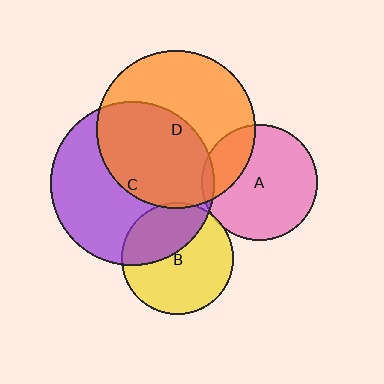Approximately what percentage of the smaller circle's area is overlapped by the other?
Approximately 5%.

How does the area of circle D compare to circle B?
Approximately 2.0 times.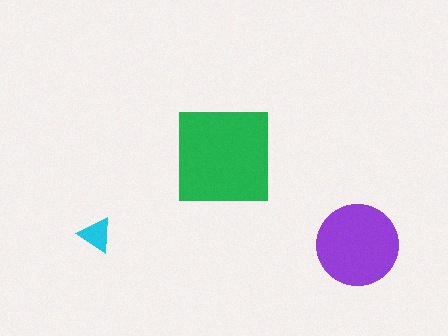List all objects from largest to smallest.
The green square, the purple circle, the cyan triangle.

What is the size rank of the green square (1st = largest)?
1st.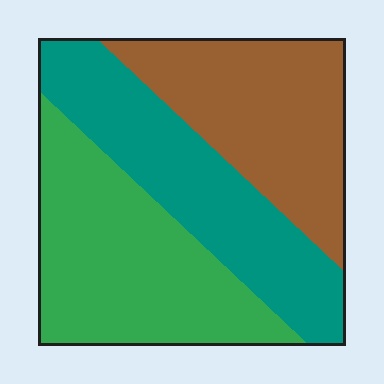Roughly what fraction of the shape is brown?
Brown takes up between a sixth and a third of the shape.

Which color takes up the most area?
Green, at roughly 35%.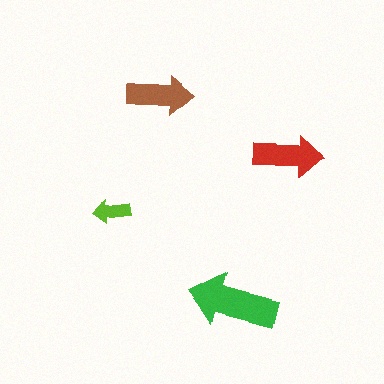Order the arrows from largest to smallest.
the green one, the red one, the brown one, the lime one.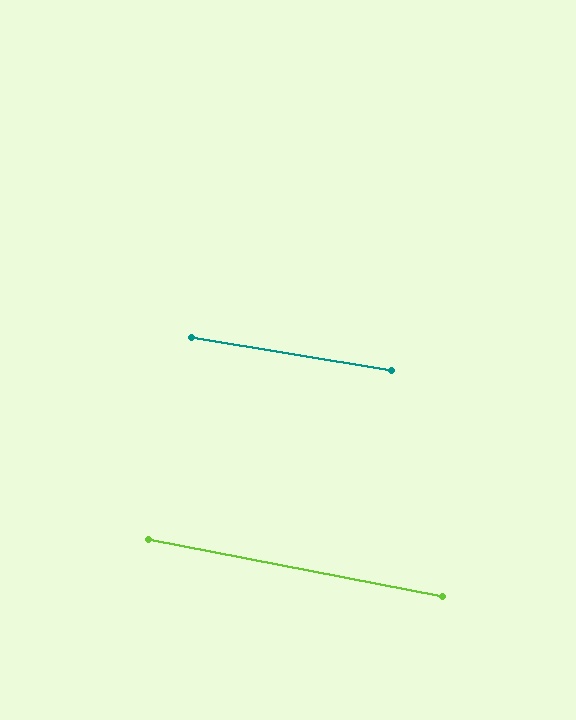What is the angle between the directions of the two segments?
Approximately 2 degrees.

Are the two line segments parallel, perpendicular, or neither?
Parallel — their directions differ by only 1.7°.